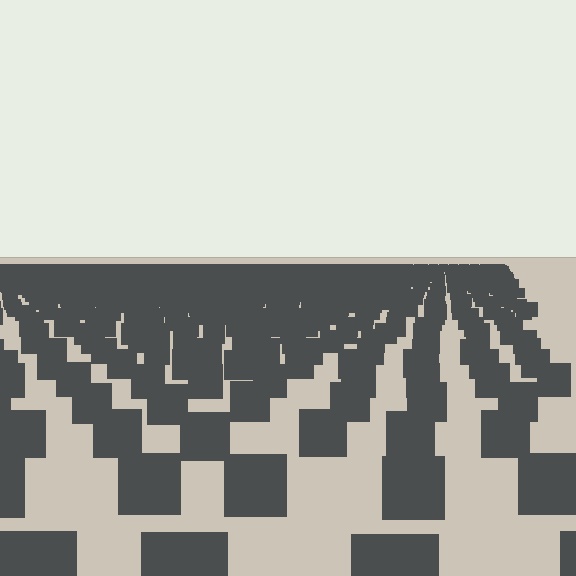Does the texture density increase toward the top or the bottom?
Density increases toward the top.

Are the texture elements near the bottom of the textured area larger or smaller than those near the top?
Larger. Near the bottom, elements are closer to the viewer and appear at a bigger on-screen size.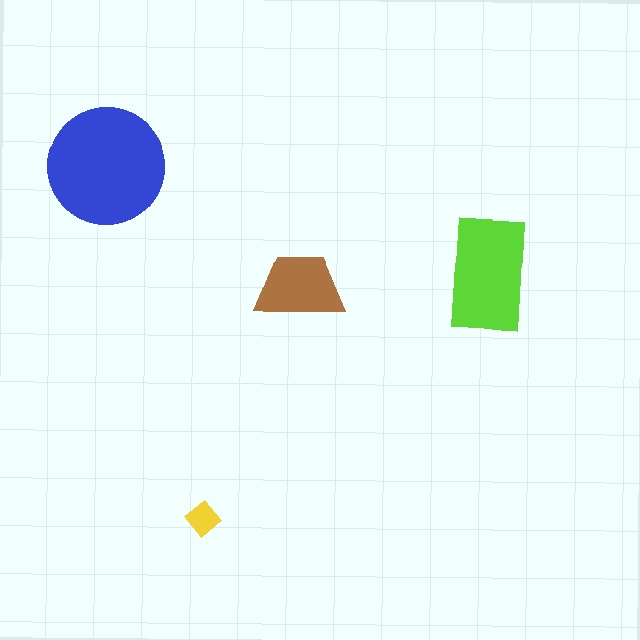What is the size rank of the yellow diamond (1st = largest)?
4th.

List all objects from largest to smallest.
The blue circle, the lime rectangle, the brown trapezoid, the yellow diamond.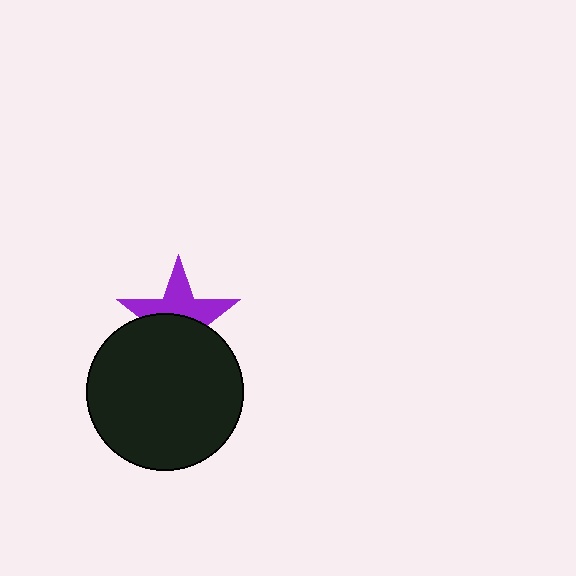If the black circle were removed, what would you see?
You would see the complete purple star.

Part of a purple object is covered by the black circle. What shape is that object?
It is a star.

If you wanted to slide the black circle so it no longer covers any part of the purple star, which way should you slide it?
Slide it down — that is the most direct way to separate the two shapes.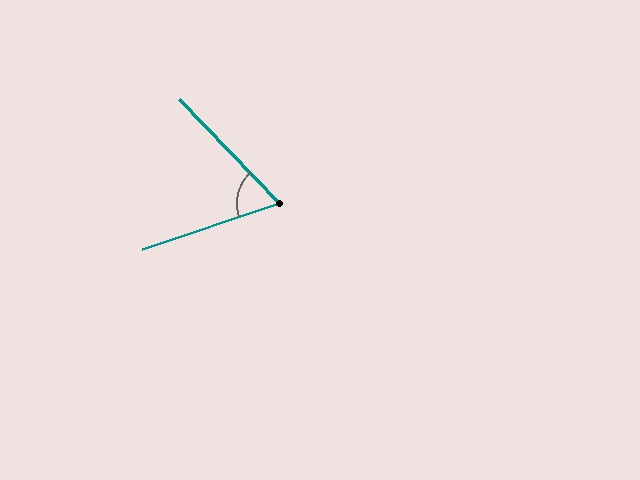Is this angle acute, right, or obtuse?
It is acute.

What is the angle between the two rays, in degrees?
Approximately 65 degrees.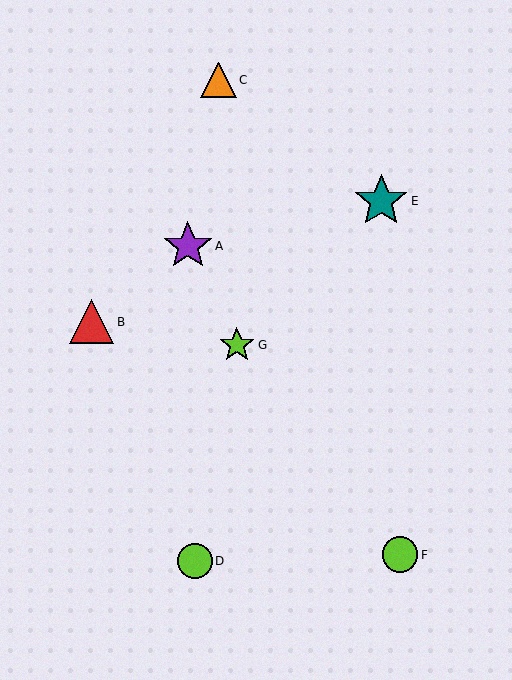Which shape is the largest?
The teal star (labeled E) is the largest.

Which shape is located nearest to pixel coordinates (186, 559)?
The lime circle (labeled D) at (195, 561) is nearest to that location.